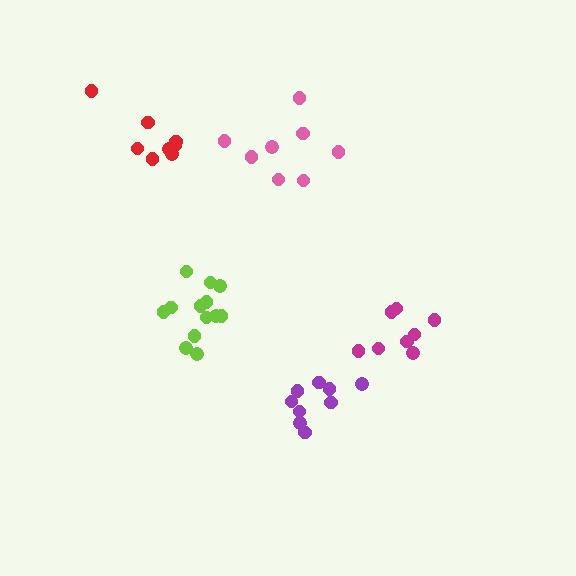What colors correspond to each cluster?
The clusters are colored: pink, magenta, lime, purple, red.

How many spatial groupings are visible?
There are 5 spatial groupings.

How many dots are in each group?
Group 1: 8 dots, Group 2: 8 dots, Group 3: 13 dots, Group 4: 9 dots, Group 5: 8 dots (46 total).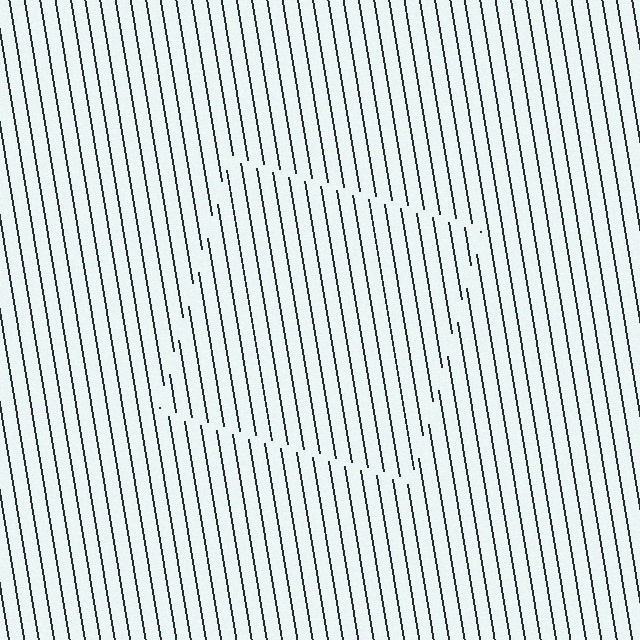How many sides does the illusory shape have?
4 sides — the line-ends trace a square.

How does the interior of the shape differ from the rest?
The interior of the shape contains the same grating, shifted by half a period — the contour is defined by the phase discontinuity where line-ends from the inner and outer gratings abut.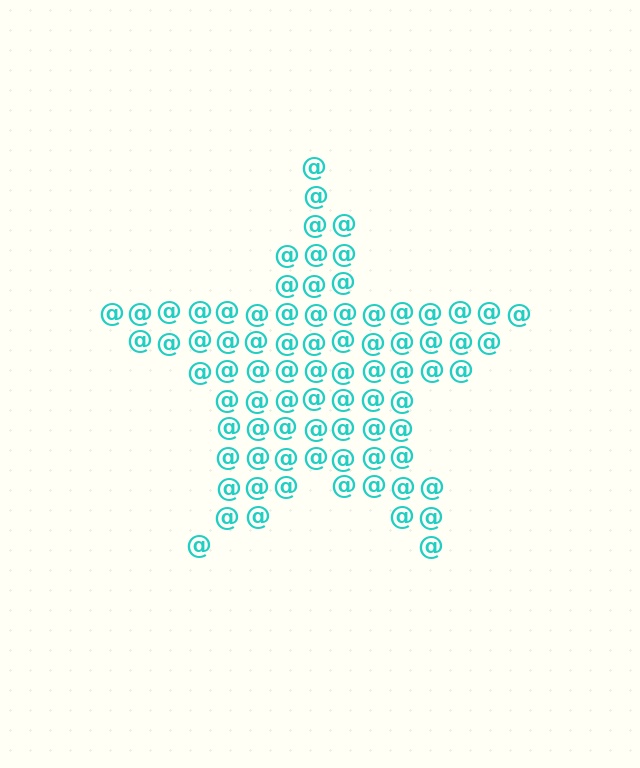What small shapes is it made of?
It is made of small at signs.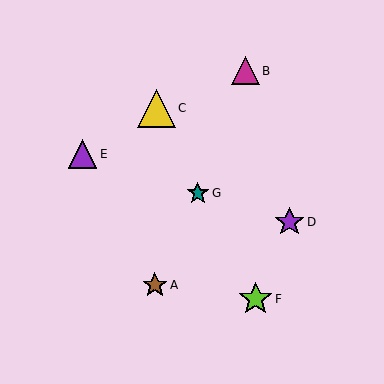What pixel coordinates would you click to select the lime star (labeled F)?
Click at (256, 299) to select the lime star F.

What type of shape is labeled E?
Shape E is a purple triangle.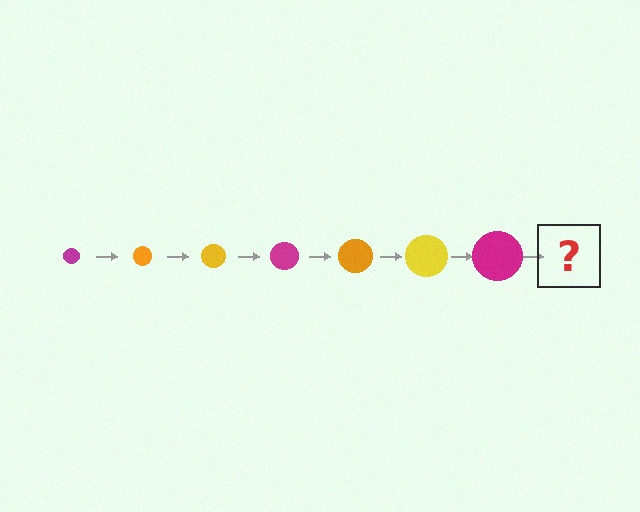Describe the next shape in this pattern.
It should be an orange circle, larger than the previous one.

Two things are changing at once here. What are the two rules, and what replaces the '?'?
The two rules are that the circle grows larger each step and the color cycles through magenta, orange, and yellow. The '?' should be an orange circle, larger than the previous one.